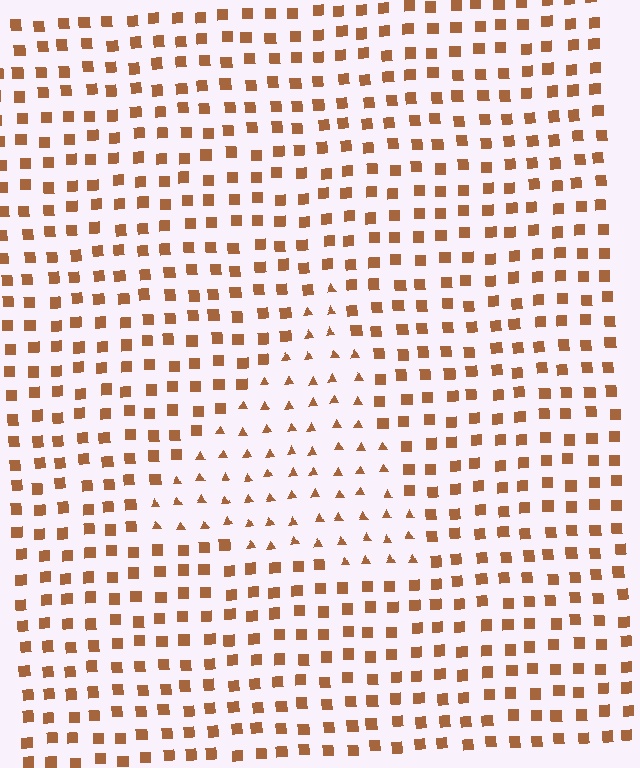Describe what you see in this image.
The image is filled with small brown elements arranged in a uniform grid. A triangle-shaped region contains triangles, while the surrounding area contains squares. The boundary is defined purely by the change in element shape.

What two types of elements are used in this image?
The image uses triangles inside the triangle region and squares outside it.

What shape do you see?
I see a triangle.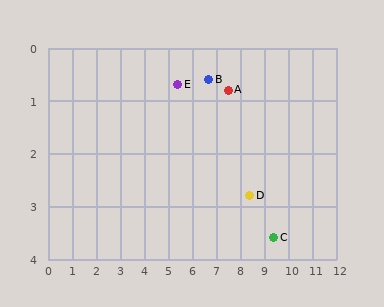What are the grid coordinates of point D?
Point D is at approximately (8.4, 2.8).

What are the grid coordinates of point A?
Point A is at approximately (7.5, 0.8).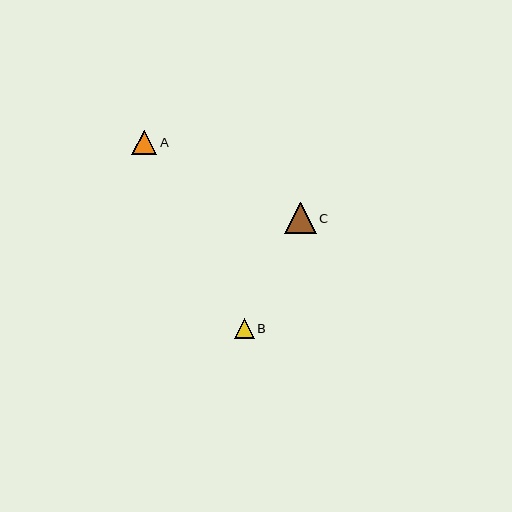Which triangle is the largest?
Triangle C is the largest with a size of approximately 31 pixels.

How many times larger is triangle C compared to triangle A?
Triangle C is approximately 1.3 times the size of triangle A.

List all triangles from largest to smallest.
From largest to smallest: C, A, B.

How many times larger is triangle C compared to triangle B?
Triangle C is approximately 1.6 times the size of triangle B.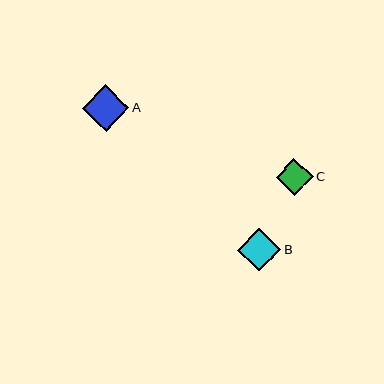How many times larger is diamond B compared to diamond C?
Diamond B is approximately 1.2 times the size of diamond C.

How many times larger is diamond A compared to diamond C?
Diamond A is approximately 1.3 times the size of diamond C.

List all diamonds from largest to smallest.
From largest to smallest: A, B, C.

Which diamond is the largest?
Diamond A is the largest with a size of approximately 46 pixels.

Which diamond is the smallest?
Diamond C is the smallest with a size of approximately 37 pixels.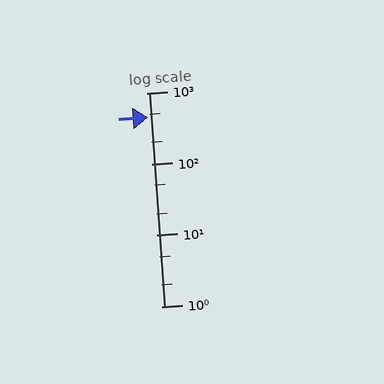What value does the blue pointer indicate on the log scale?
The pointer indicates approximately 460.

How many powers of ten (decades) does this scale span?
The scale spans 3 decades, from 1 to 1000.